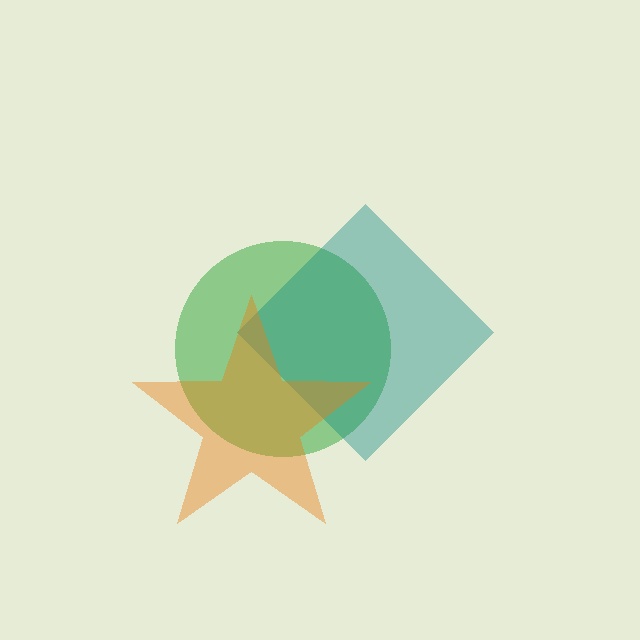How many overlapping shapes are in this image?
There are 3 overlapping shapes in the image.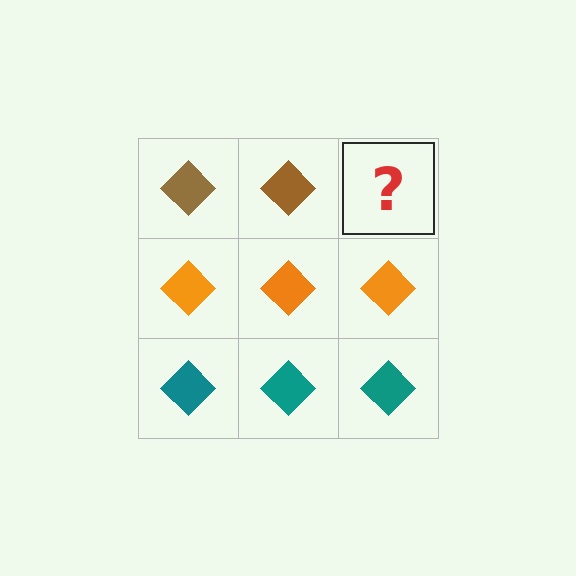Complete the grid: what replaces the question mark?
The question mark should be replaced with a brown diamond.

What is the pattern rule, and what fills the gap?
The rule is that each row has a consistent color. The gap should be filled with a brown diamond.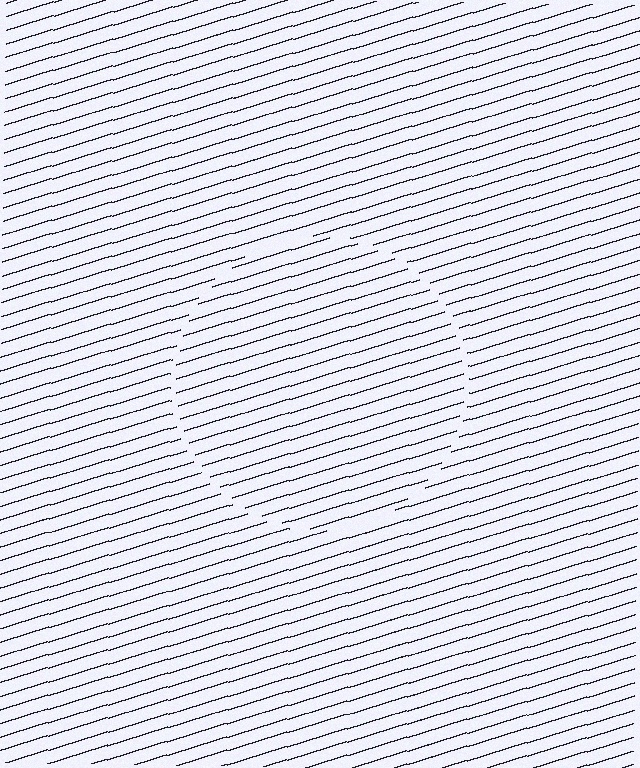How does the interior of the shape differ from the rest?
The interior of the shape contains the same grating, shifted by half a period — the contour is defined by the phase discontinuity where line-ends from the inner and outer gratings abut.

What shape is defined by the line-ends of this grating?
An illusory circle. The interior of the shape contains the same grating, shifted by half a period — the contour is defined by the phase discontinuity where line-ends from the inner and outer gratings abut.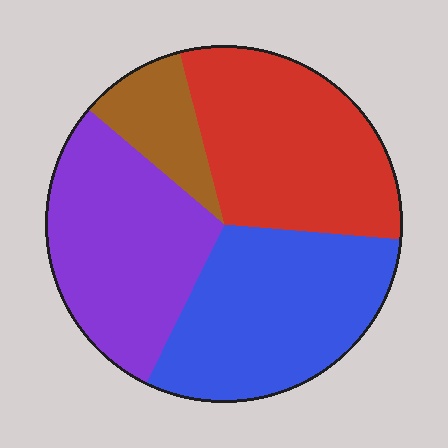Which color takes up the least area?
Brown, at roughly 10%.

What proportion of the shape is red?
Red covers 30% of the shape.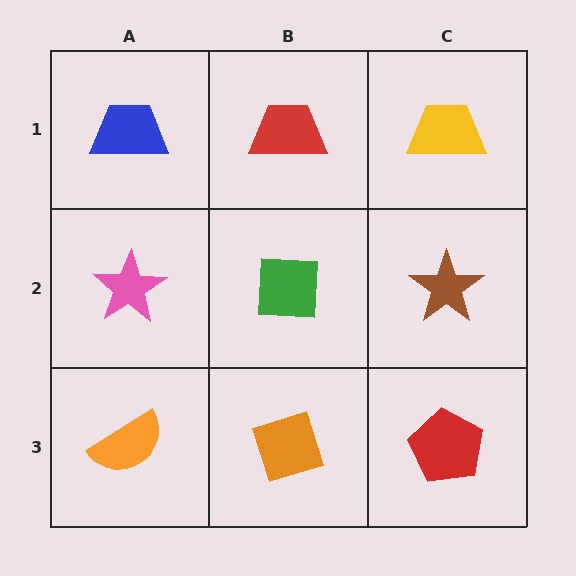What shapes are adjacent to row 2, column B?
A red trapezoid (row 1, column B), an orange diamond (row 3, column B), a pink star (row 2, column A), a brown star (row 2, column C).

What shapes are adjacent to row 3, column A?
A pink star (row 2, column A), an orange diamond (row 3, column B).